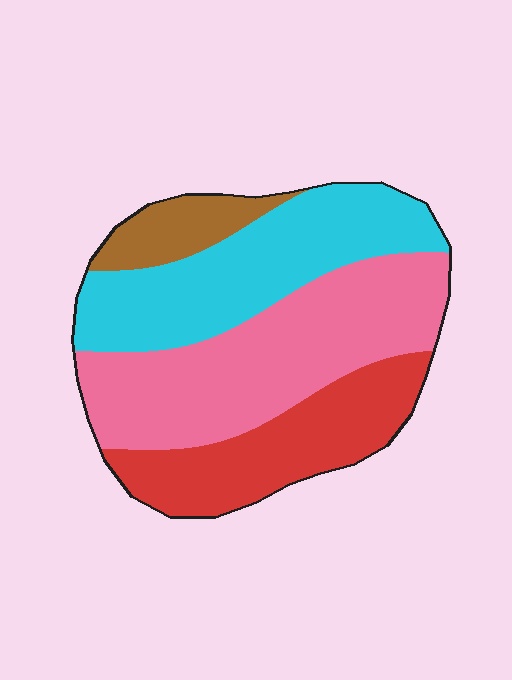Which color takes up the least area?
Brown, at roughly 10%.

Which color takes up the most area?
Pink, at roughly 40%.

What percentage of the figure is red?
Red takes up about one quarter (1/4) of the figure.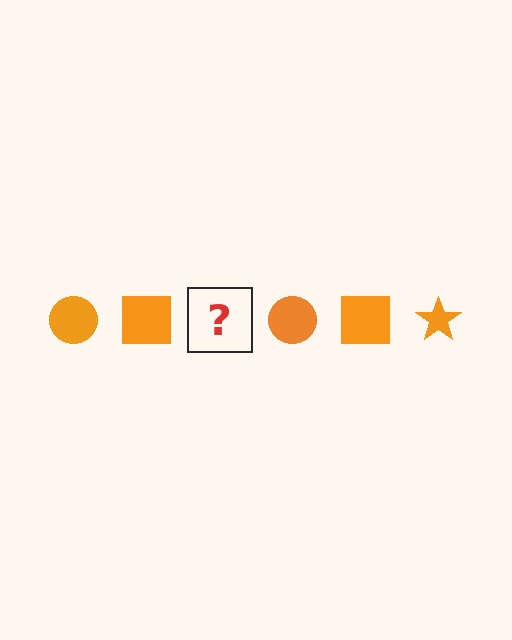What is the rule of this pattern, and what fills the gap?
The rule is that the pattern cycles through circle, square, star shapes in orange. The gap should be filled with an orange star.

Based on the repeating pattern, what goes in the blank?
The blank should be an orange star.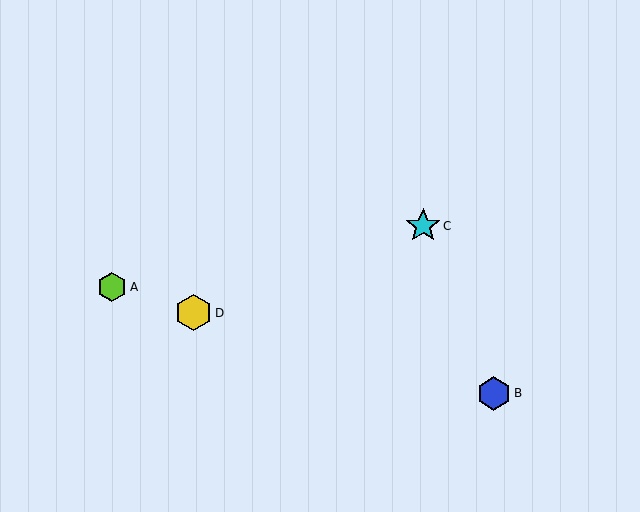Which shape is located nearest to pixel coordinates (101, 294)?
The lime hexagon (labeled A) at (112, 287) is nearest to that location.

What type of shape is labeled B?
Shape B is a blue hexagon.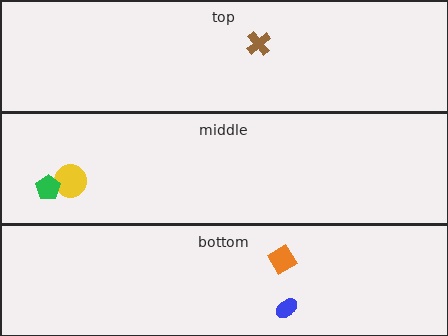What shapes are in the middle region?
The yellow circle, the green pentagon.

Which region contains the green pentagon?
The middle region.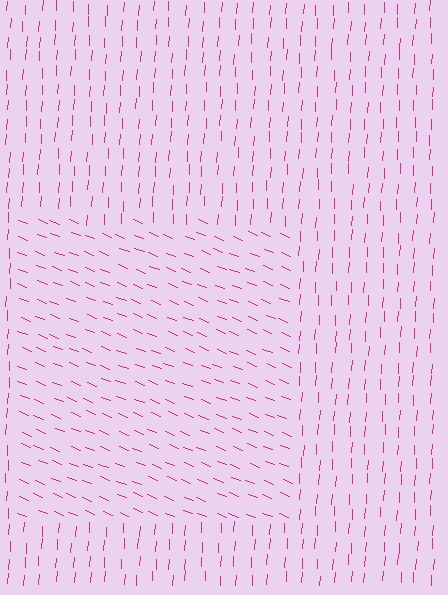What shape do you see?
I see a rectangle.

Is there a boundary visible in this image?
Yes, there is a texture boundary formed by a change in line orientation.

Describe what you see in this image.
The image is filled with small magenta line segments. A rectangle region in the image has lines oriented differently from the surrounding lines, creating a visible texture boundary.